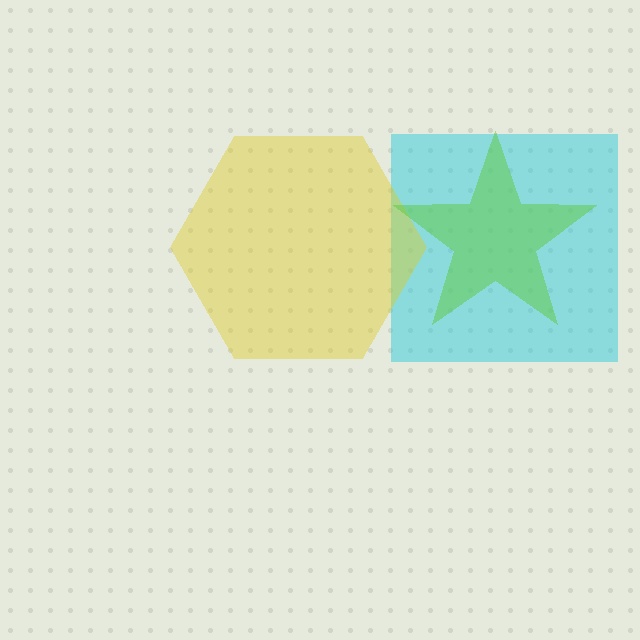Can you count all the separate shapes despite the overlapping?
Yes, there are 3 separate shapes.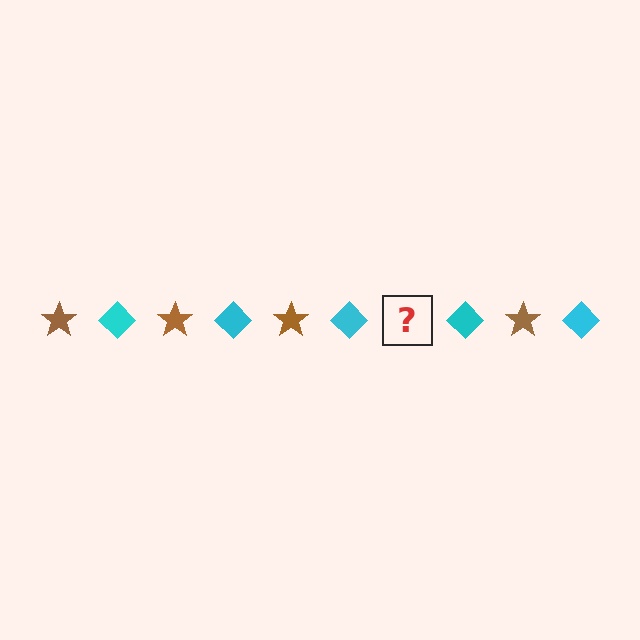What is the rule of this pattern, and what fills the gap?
The rule is that the pattern alternates between brown star and cyan diamond. The gap should be filled with a brown star.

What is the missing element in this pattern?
The missing element is a brown star.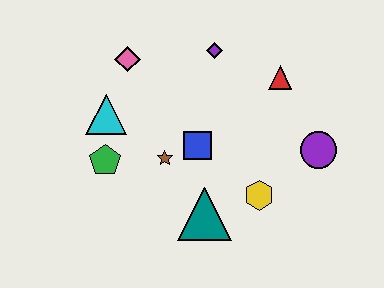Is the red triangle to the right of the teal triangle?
Yes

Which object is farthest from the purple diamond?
The teal triangle is farthest from the purple diamond.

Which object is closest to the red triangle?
The purple diamond is closest to the red triangle.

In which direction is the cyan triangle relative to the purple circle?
The cyan triangle is to the left of the purple circle.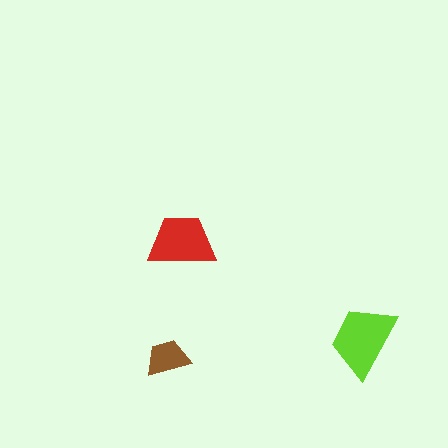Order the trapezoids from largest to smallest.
the lime one, the red one, the brown one.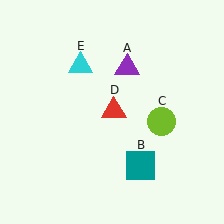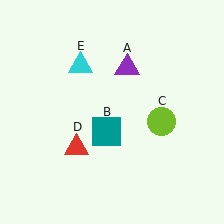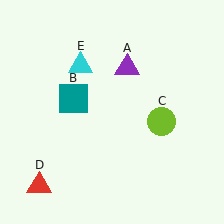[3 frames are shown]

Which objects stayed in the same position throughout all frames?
Purple triangle (object A) and lime circle (object C) and cyan triangle (object E) remained stationary.